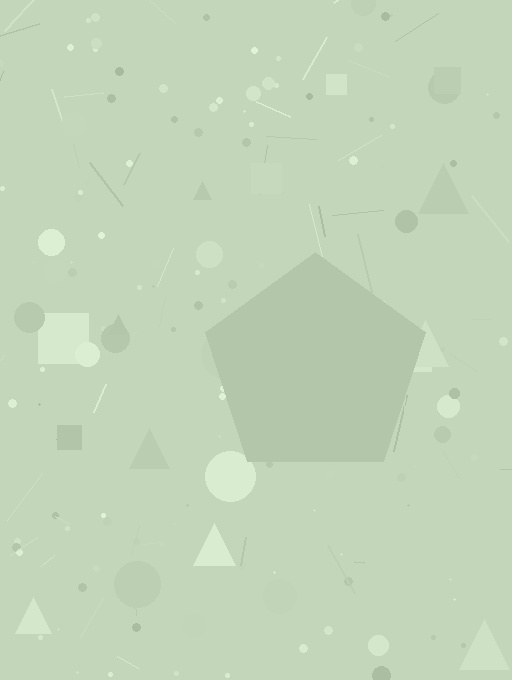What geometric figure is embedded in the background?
A pentagon is embedded in the background.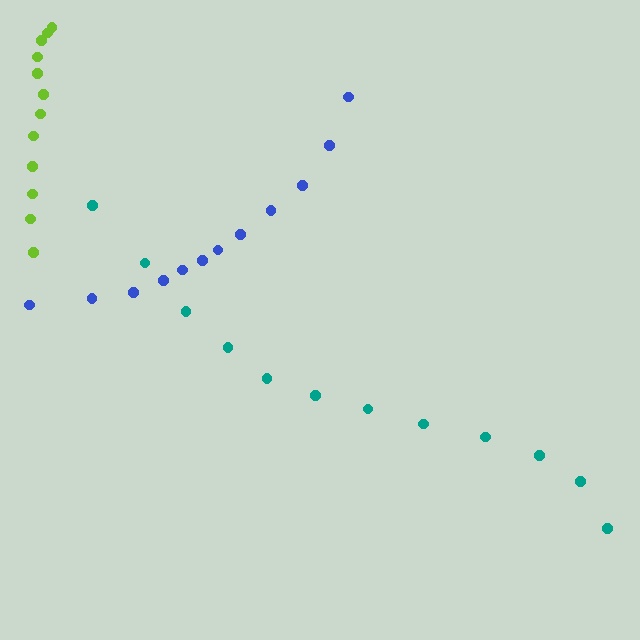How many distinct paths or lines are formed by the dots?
There are 3 distinct paths.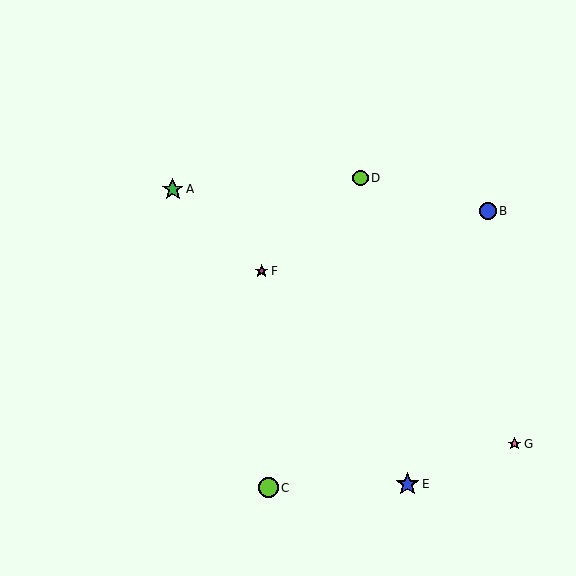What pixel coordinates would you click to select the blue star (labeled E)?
Click at (408, 484) to select the blue star E.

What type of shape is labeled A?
Shape A is a green star.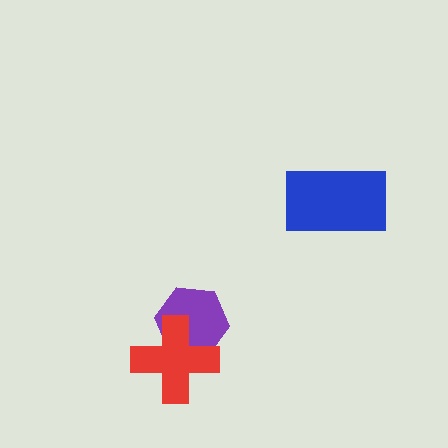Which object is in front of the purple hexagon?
The red cross is in front of the purple hexagon.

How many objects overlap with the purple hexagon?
1 object overlaps with the purple hexagon.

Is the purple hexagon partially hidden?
Yes, it is partially covered by another shape.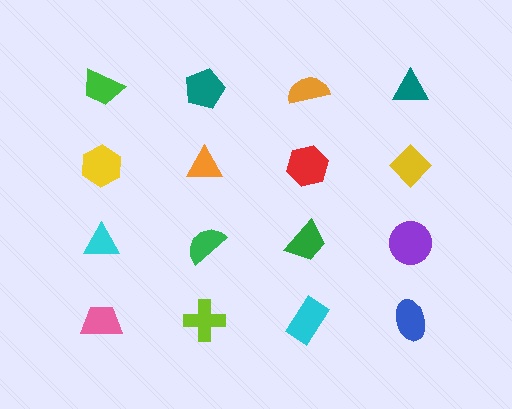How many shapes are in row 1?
4 shapes.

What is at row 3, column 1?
A cyan triangle.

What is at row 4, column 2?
A lime cross.